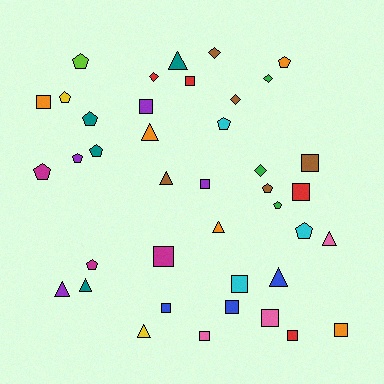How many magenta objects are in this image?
There are 3 magenta objects.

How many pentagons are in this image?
There are 12 pentagons.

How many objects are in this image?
There are 40 objects.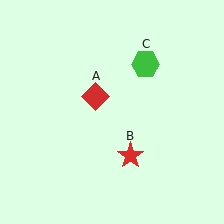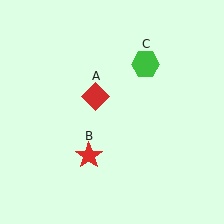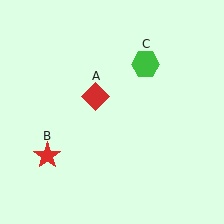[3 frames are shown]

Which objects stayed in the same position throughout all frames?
Red diamond (object A) and green hexagon (object C) remained stationary.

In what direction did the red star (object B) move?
The red star (object B) moved left.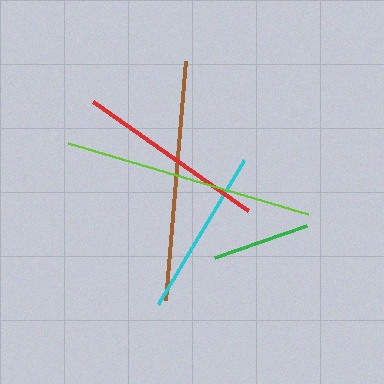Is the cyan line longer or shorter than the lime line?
The lime line is longer than the cyan line.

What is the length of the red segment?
The red segment is approximately 190 pixels long.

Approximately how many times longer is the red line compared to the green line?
The red line is approximately 1.9 times the length of the green line.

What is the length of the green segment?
The green segment is approximately 98 pixels long.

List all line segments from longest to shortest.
From longest to shortest: lime, brown, red, cyan, green.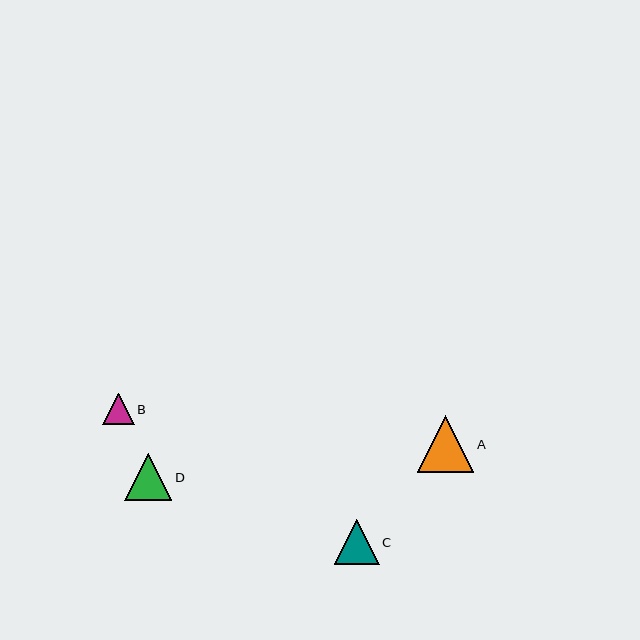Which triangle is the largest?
Triangle A is the largest with a size of approximately 56 pixels.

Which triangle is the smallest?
Triangle B is the smallest with a size of approximately 31 pixels.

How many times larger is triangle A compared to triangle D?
Triangle A is approximately 1.2 times the size of triangle D.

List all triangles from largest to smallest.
From largest to smallest: A, D, C, B.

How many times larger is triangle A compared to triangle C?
Triangle A is approximately 1.3 times the size of triangle C.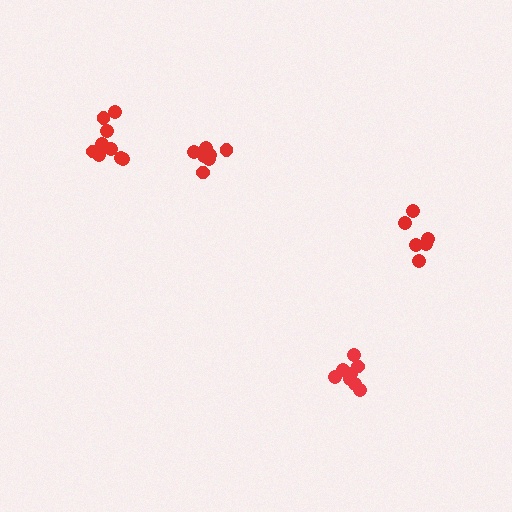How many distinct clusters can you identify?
There are 4 distinct clusters.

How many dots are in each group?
Group 1: 8 dots, Group 2: 9 dots, Group 3: 7 dots, Group 4: 6 dots (30 total).